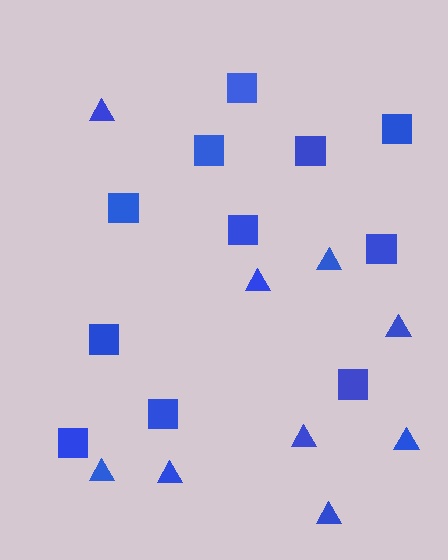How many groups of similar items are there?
There are 2 groups: one group of squares (11) and one group of triangles (9).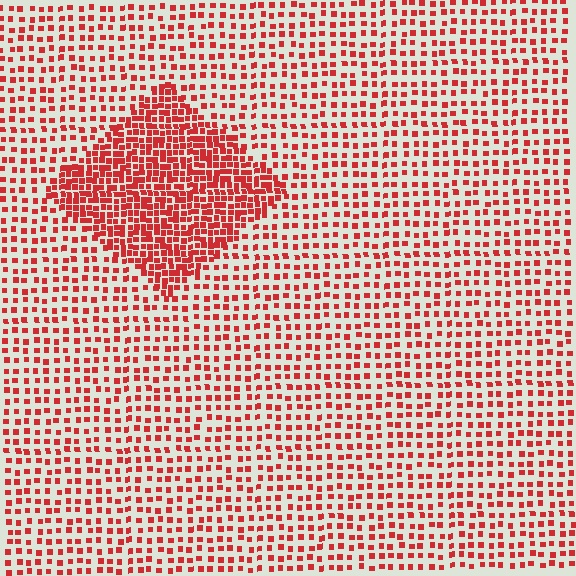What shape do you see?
I see a diamond.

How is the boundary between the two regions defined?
The boundary is defined by a change in element density (approximately 2.2x ratio). All elements are the same color, size, and shape.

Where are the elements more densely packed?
The elements are more densely packed inside the diamond boundary.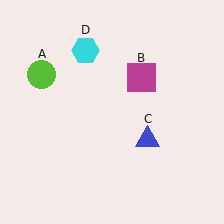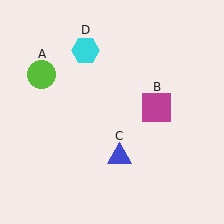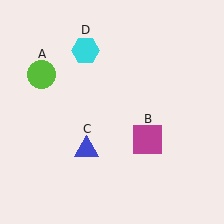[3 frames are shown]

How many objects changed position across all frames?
2 objects changed position: magenta square (object B), blue triangle (object C).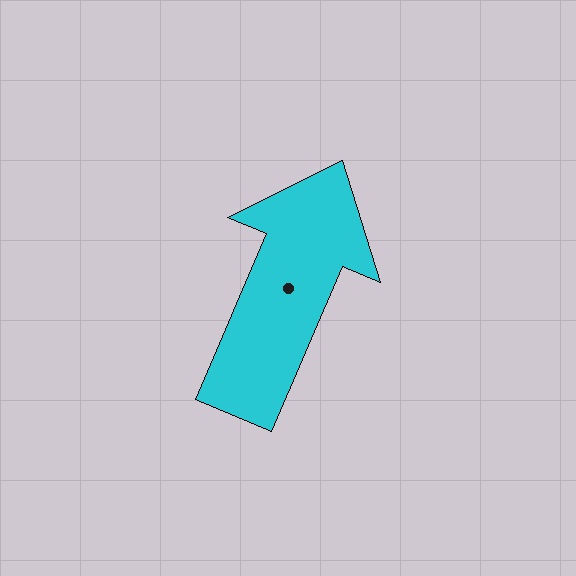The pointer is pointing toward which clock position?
Roughly 1 o'clock.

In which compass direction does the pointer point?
Northeast.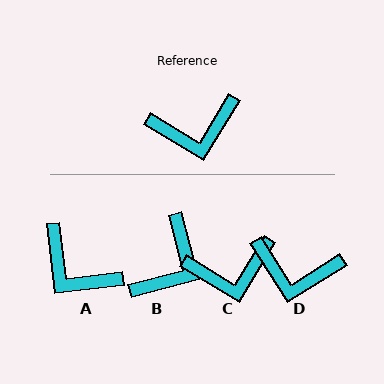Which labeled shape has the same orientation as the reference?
C.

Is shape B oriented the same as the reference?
No, it is off by about 46 degrees.